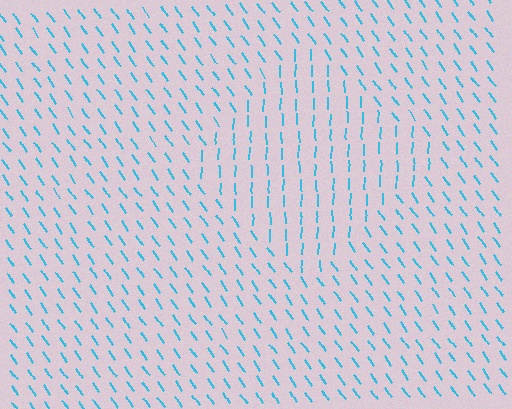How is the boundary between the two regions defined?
The boundary is defined purely by a change in line orientation (approximately 36 degrees difference). All lines are the same color and thickness.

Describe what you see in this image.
The image is filled with small cyan line segments. A diamond region in the image has lines oriented differently from the surrounding lines, creating a visible texture boundary.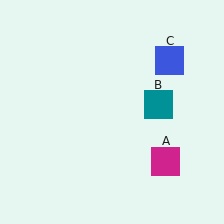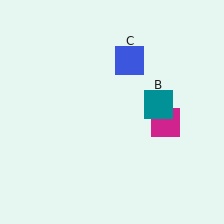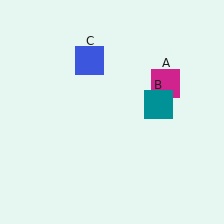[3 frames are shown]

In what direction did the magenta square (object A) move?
The magenta square (object A) moved up.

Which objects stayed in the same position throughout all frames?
Teal square (object B) remained stationary.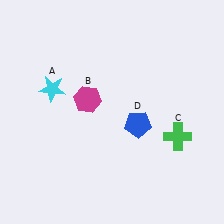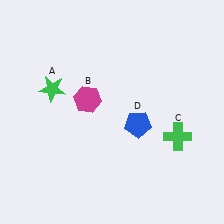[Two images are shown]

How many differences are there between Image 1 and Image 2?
There is 1 difference between the two images.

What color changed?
The star (A) changed from cyan in Image 1 to green in Image 2.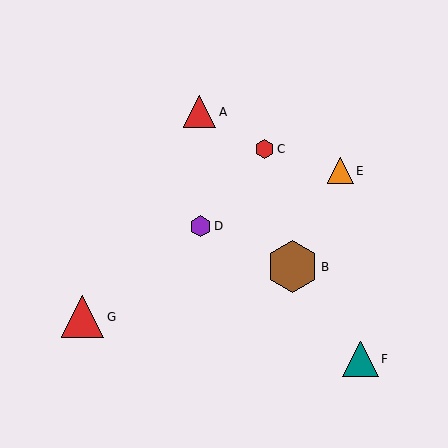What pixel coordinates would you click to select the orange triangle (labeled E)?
Click at (340, 171) to select the orange triangle E.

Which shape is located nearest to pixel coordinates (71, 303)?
The red triangle (labeled G) at (83, 317) is nearest to that location.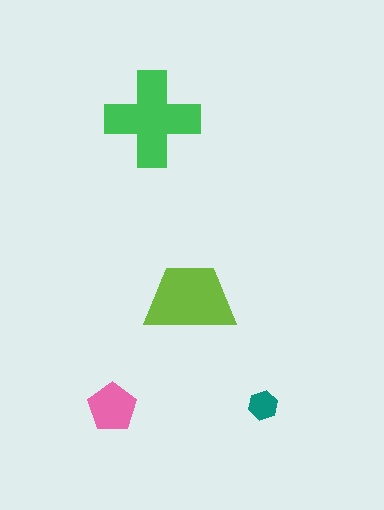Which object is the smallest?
The teal hexagon.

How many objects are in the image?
There are 4 objects in the image.